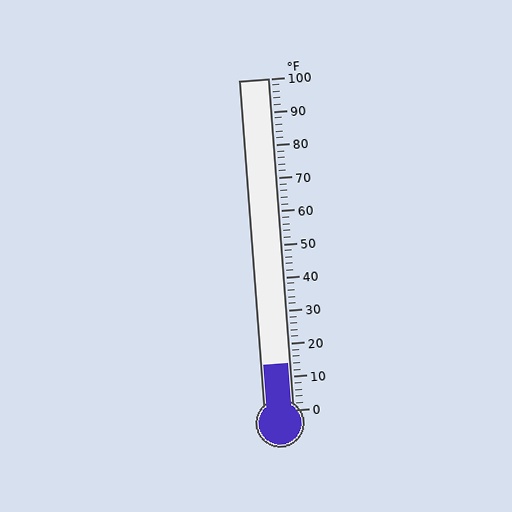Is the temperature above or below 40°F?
The temperature is below 40°F.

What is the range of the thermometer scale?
The thermometer scale ranges from 0°F to 100°F.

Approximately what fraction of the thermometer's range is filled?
The thermometer is filled to approximately 15% of its range.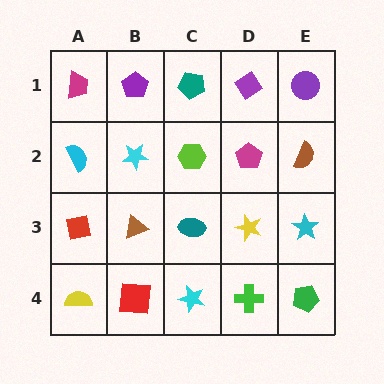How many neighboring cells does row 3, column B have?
4.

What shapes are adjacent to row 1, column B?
A cyan star (row 2, column B), a magenta trapezoid (row 1, column A), a teal pentagon (row 1, column C).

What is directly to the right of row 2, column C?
A magenta pentagon.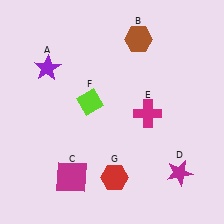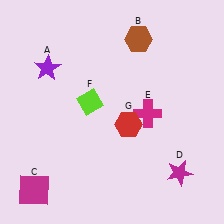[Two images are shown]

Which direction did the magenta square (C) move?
The magenta square (C) moved left.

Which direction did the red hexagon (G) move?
The red hexagon (G) moved up.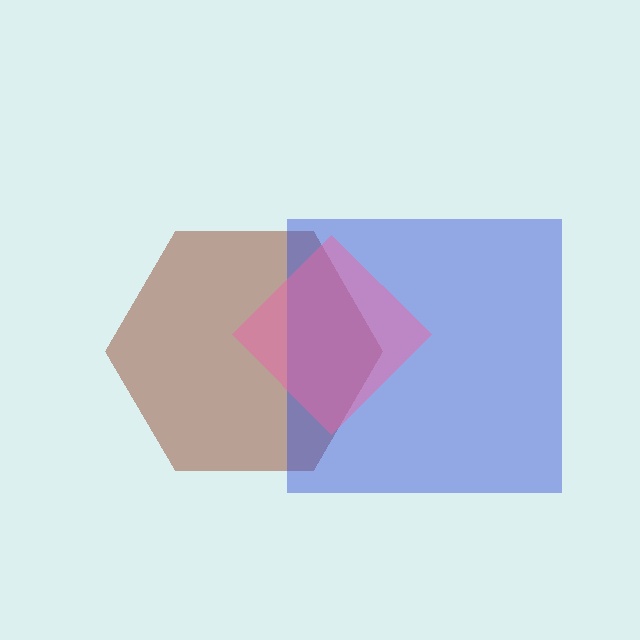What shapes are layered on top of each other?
The layered shapes are: a brown hexagon, a blue square, a pink diamond.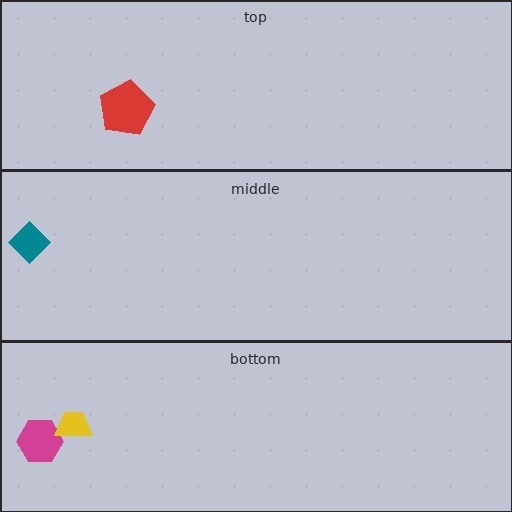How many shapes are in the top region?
1.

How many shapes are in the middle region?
1.